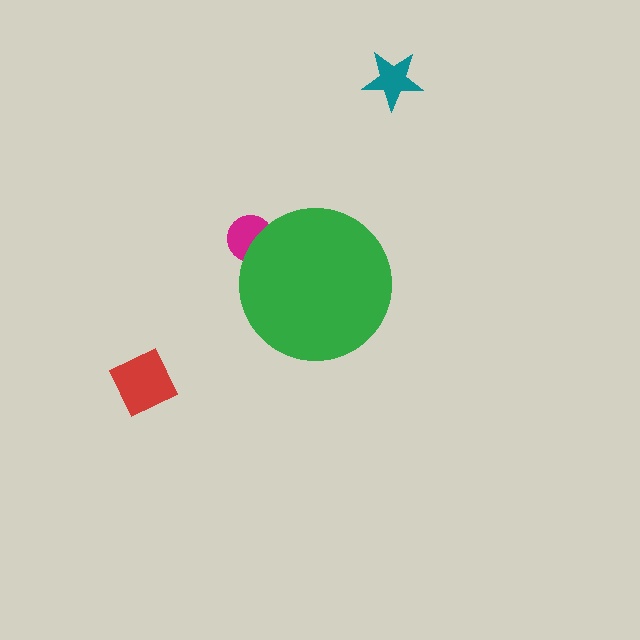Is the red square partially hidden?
No, the red square is fully visible.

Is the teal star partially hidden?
No, the teal star is fully visible.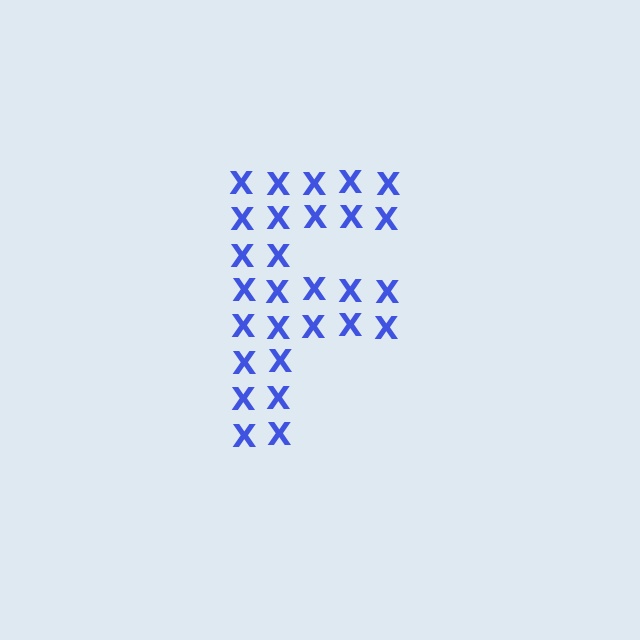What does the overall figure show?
The overall figure shows the letter F.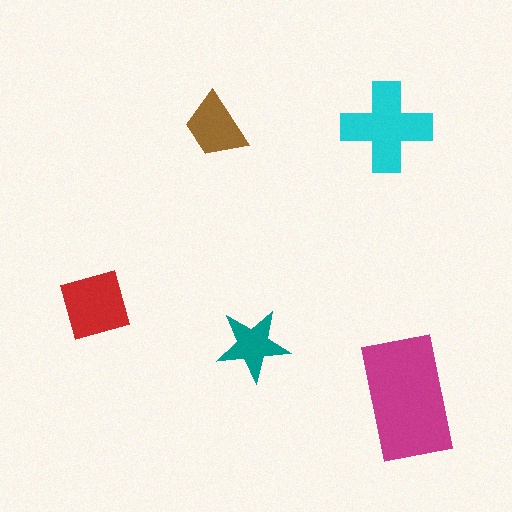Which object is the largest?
The magenta rectangle.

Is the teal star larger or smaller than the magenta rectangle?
Smaller.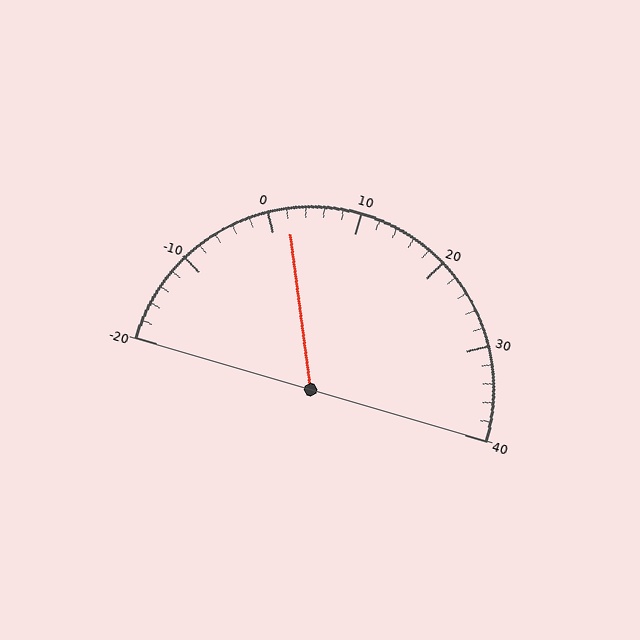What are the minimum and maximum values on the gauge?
The gauge ranges from -20 to 40.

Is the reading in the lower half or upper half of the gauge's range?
The reading is in the lower half of the range (-20 to 40).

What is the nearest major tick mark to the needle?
The nearest major tick mark is 0.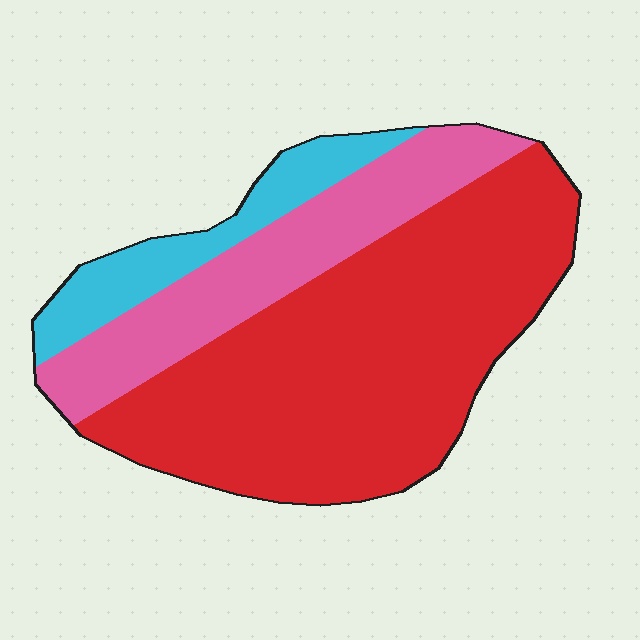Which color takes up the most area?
Red, at roughly 60%.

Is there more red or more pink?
Red.